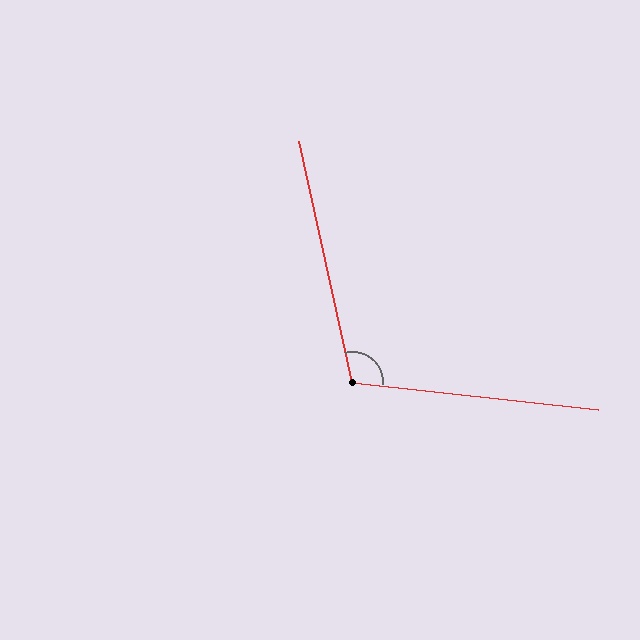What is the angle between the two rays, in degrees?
Approximately 109 degrees.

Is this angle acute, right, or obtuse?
It is obtuse.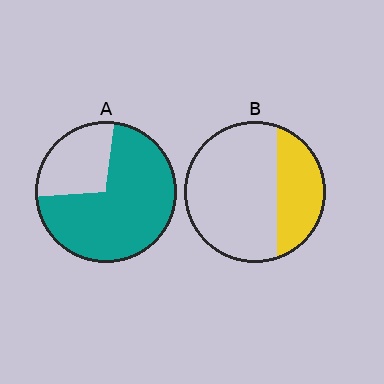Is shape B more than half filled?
No.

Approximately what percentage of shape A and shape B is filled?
A is approximately 70% and B is approximately 30%.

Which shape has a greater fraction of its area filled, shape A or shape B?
Shape A.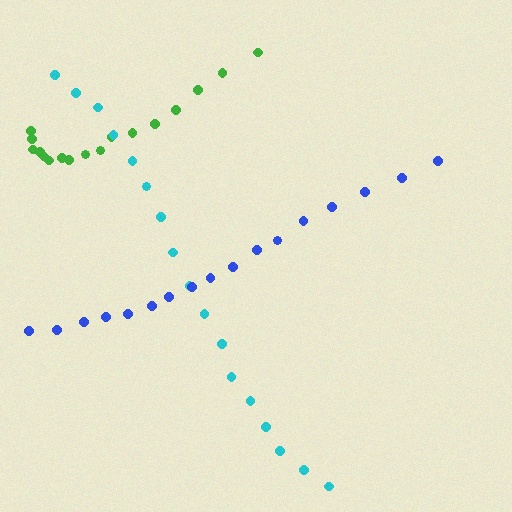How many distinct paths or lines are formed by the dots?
There are 3 distinct paths.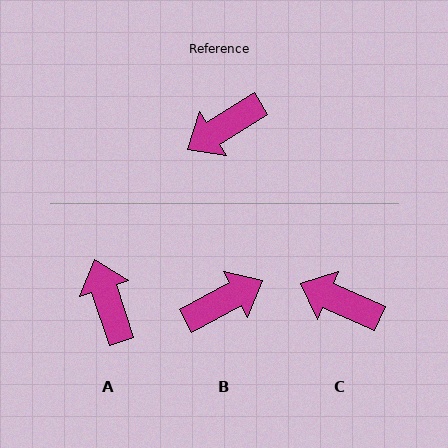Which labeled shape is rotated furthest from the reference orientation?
B, about 176 degrees away.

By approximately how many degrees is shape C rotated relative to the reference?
Approximately 56 degrees clockwise.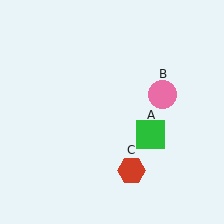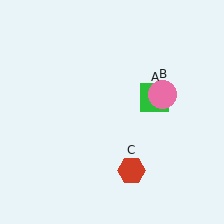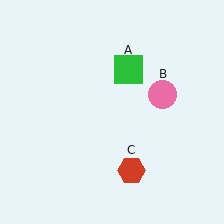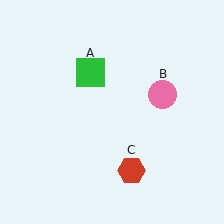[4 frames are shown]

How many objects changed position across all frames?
1 object changed position: green square (object A).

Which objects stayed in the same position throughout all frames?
Pink circle (object B) and red hexagon (object C) remained stationary.